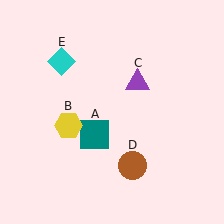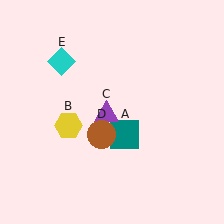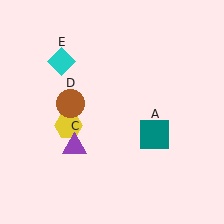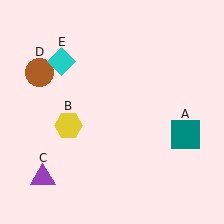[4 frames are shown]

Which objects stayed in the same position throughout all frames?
Yellow hexagon (object B) and cyan diamond (object E) remained stationary.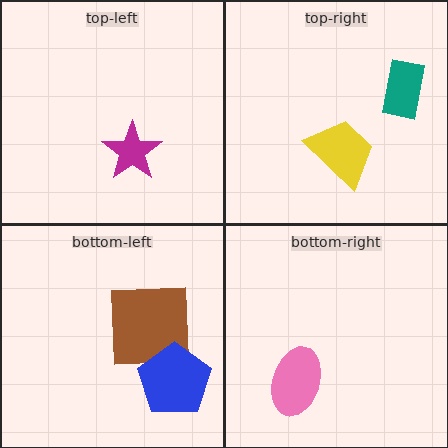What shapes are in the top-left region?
The magenta star.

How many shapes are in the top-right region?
2.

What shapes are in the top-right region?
The yellow trapezoid, the teal rectangle.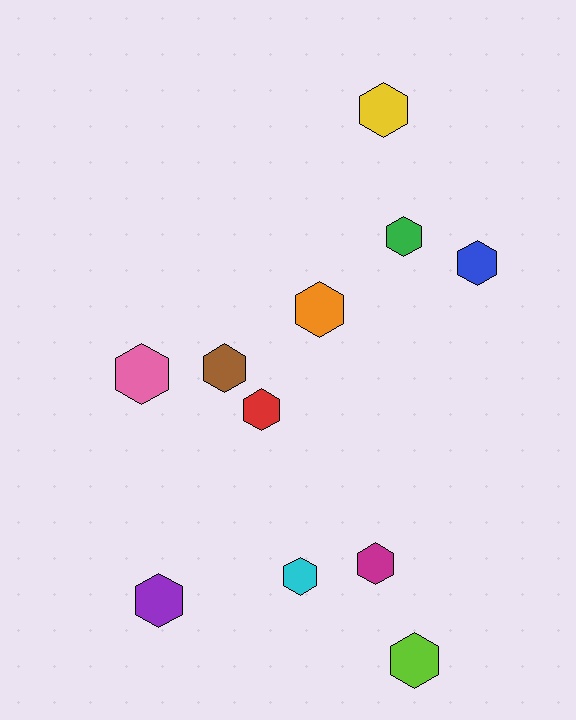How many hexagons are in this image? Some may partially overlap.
There are 11 hexagons.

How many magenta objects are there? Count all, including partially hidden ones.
There is 1 magenta object.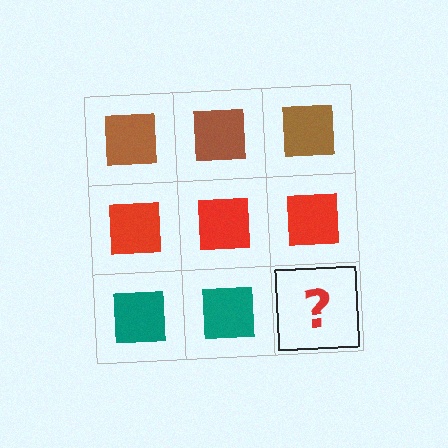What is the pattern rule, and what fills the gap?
The rule is that each row has a consistent color. The gap should be filled with a teal square.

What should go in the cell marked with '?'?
The missing cell should contain a teal square.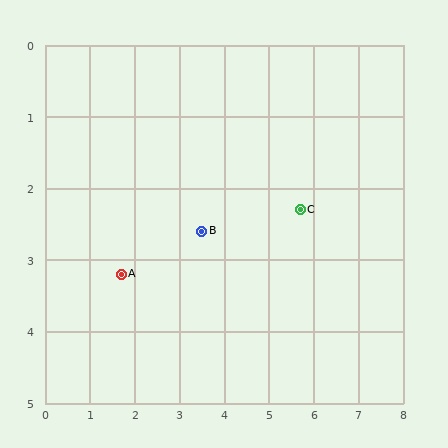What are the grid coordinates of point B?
Point B is at approximately (3.5, 2.6).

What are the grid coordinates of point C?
Point C is at approximately (5.7, 2.3).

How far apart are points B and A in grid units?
Points B and A are about 1.9 grid units apart.